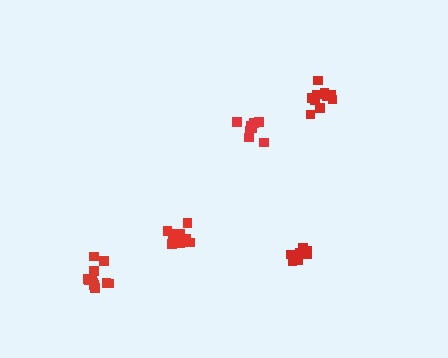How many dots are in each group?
Group 1: 10 dots, Group 2: 11 dots, Group 3: 14 dots, Group 4: 8 dots, Group 5: 9 dots (52 total).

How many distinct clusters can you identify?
There are 5 distinct clusters.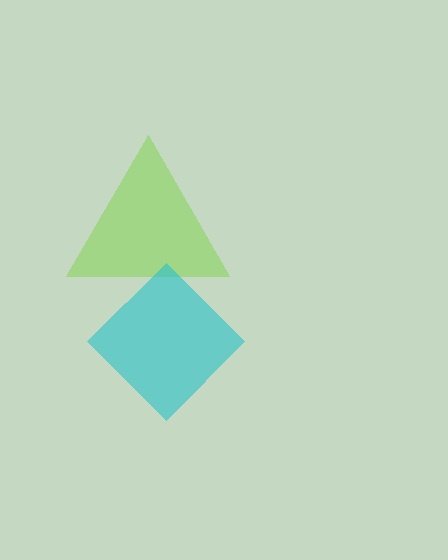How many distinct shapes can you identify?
There are 2 distinct shapes: a lime triangle, a cyan diamond.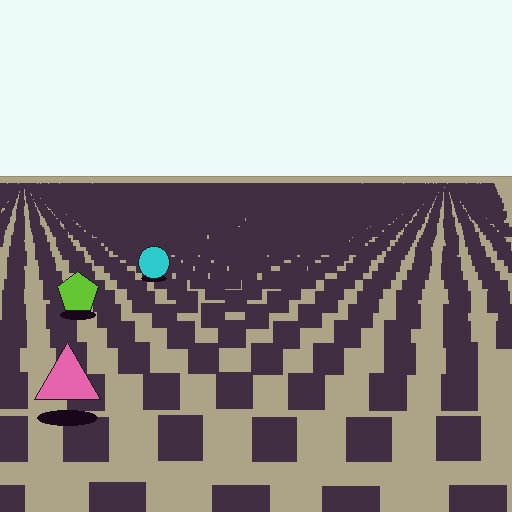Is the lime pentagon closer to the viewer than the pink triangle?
No. The pink triangle is closer — you can tell from the texture gradient: the ground texture is coarser near it.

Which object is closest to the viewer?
The pink triangle is closest. The texture marks near it are larger and more spread out.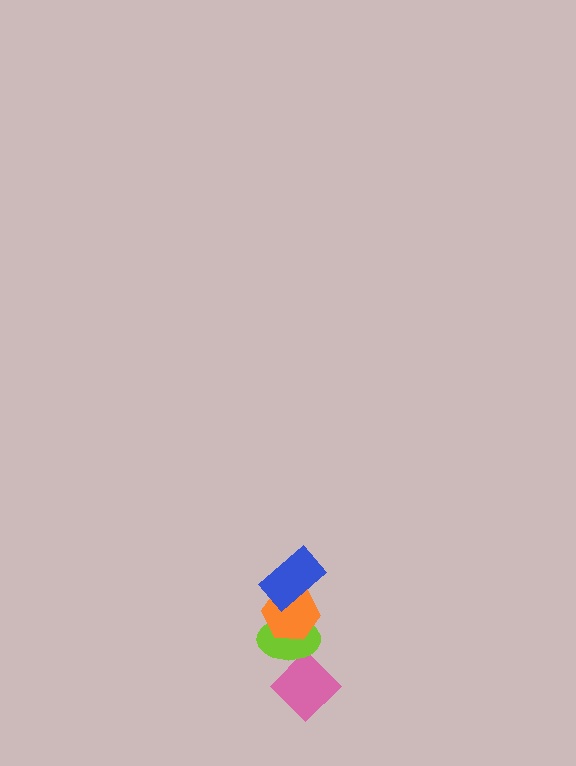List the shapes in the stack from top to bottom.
From top to bottom: the blue rectangle, the orange hexagon, the lime ellipse, the pink diamond.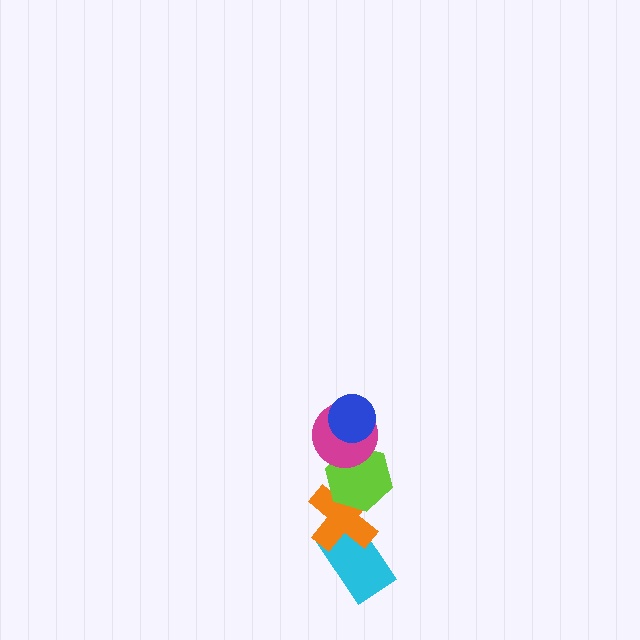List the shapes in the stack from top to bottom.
From top to bottom: the blue circle, the magenta circle, the lime hexagon, the orange cross, the cyan rectangle.